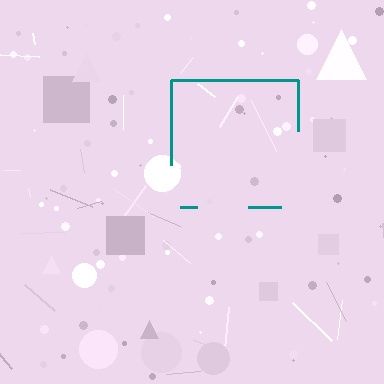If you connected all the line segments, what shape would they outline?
They would outline a square.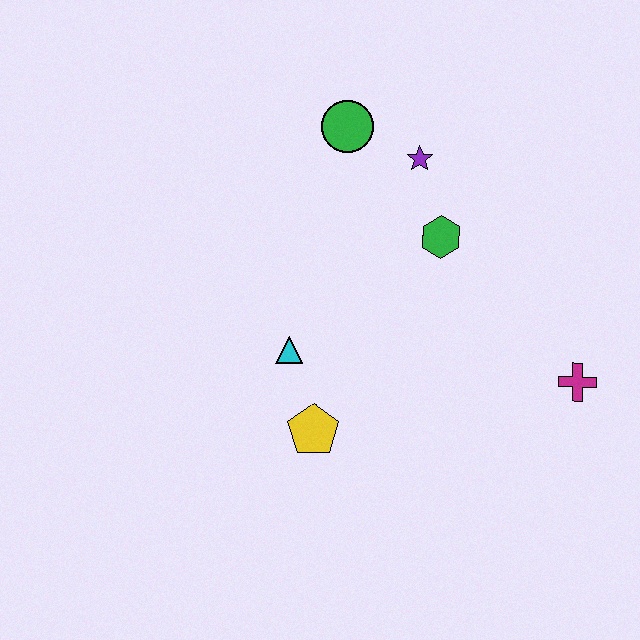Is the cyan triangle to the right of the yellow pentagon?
No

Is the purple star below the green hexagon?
No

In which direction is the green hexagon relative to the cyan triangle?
The green hexagon is to the right of the cyan triangle.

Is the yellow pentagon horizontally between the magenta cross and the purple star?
No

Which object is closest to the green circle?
The purple star is closest to the green circle.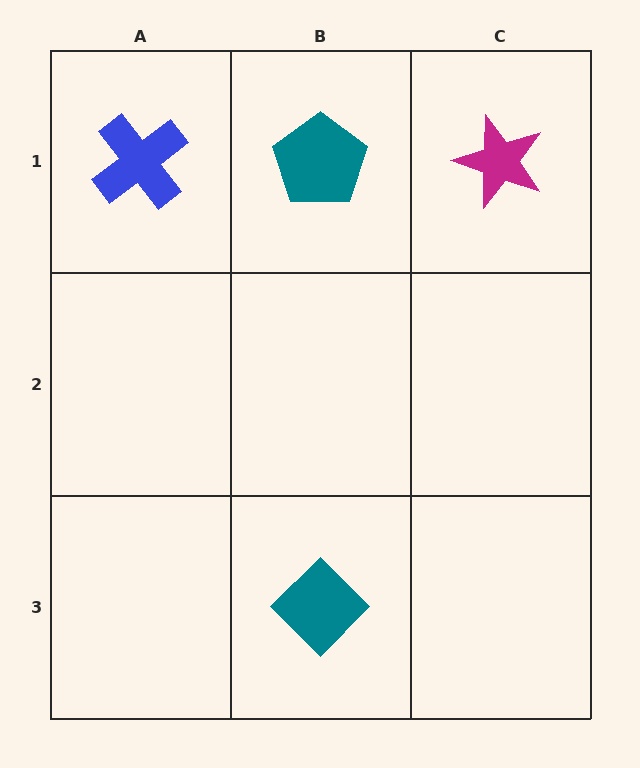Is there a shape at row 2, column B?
No, that cell is empty.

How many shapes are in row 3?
1 shape.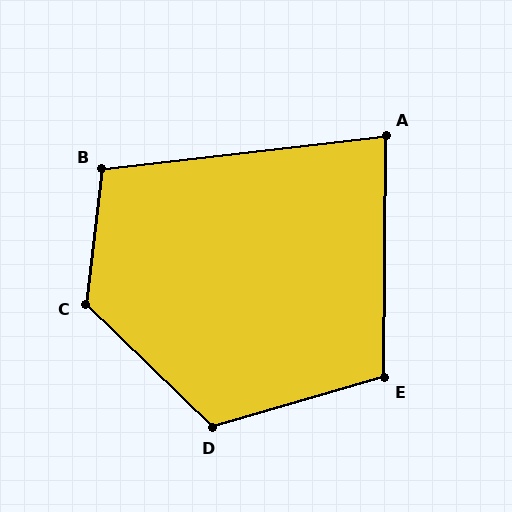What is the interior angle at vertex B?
Approximately 104 degrees (obtuse).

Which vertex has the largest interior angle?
C, at approximately 127 degrees.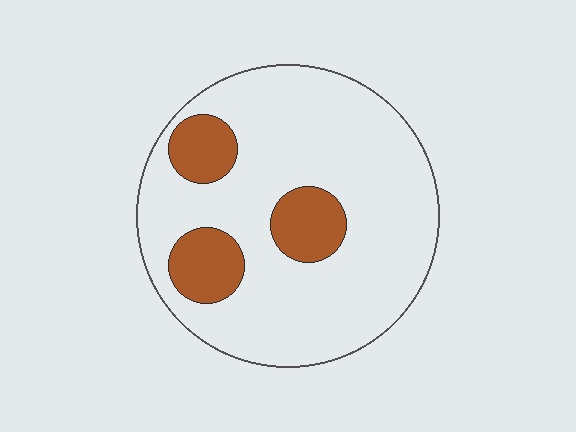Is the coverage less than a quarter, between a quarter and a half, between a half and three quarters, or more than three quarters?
Less than a quarter.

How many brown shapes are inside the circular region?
3.